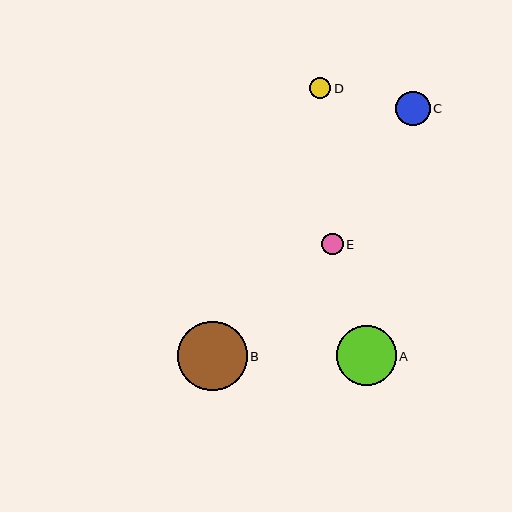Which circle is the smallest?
Circle E is the smallest with a size of approximately 22 pixels.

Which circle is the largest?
Circle B is the largest with a size of approximately 70 pixels.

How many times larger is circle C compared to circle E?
Circle C is approximately 1.6 times the size of circle E.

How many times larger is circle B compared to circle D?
Circle B is approximately 3.2 times the size of circle D.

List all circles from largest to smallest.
From largest to smallest: B, A, C, D, E.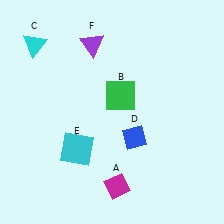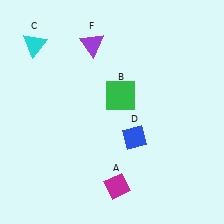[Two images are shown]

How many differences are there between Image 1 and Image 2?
There is 1 difference between the two images.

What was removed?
The cyan square (E) was removed in Image 2.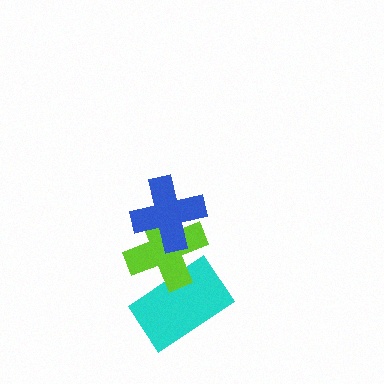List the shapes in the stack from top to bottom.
From top to bottom: the blue cross, the lime cross, the cyan rectangle.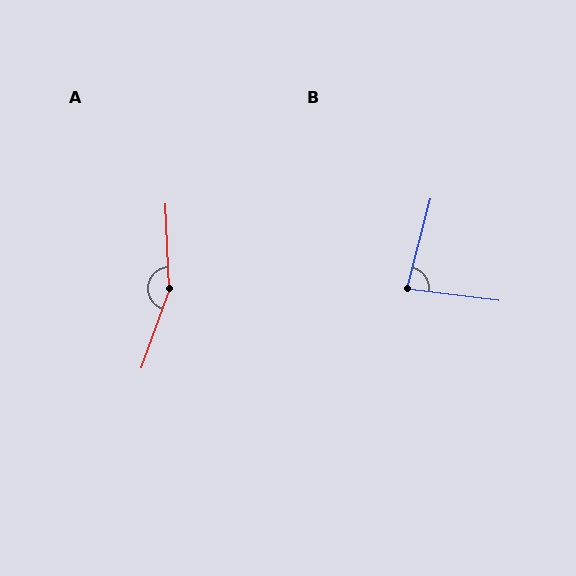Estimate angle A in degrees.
Approximately 158 degrees.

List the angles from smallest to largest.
B (82°), A (158°).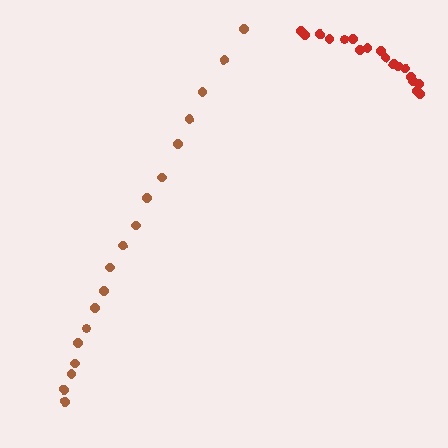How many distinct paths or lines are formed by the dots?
There are 2 distinct paths.